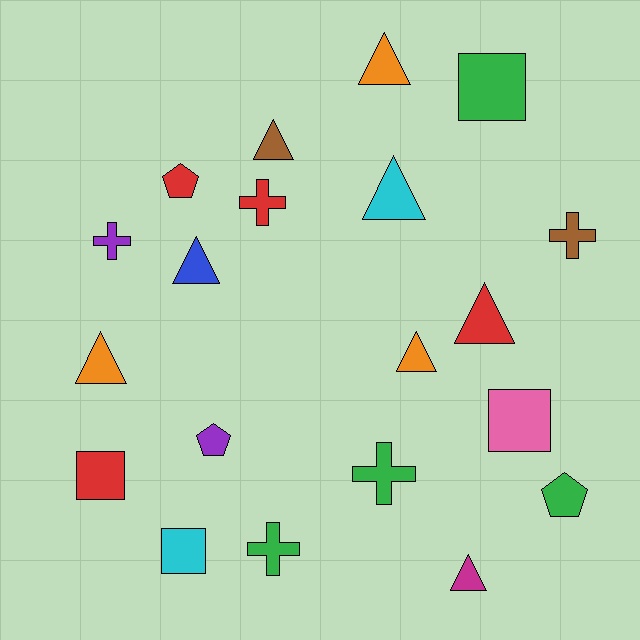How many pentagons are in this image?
There are 3 pentagons.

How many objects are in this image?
There are 20 objects.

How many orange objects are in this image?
There are 3 orange objects.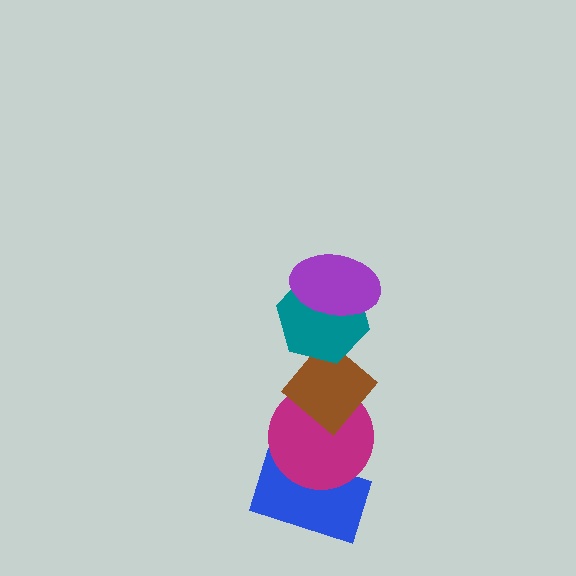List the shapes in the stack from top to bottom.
From top to bottom: the purple ellipse, the teal hexagon, the brown diamond, the magenta circle, the blue rectangle.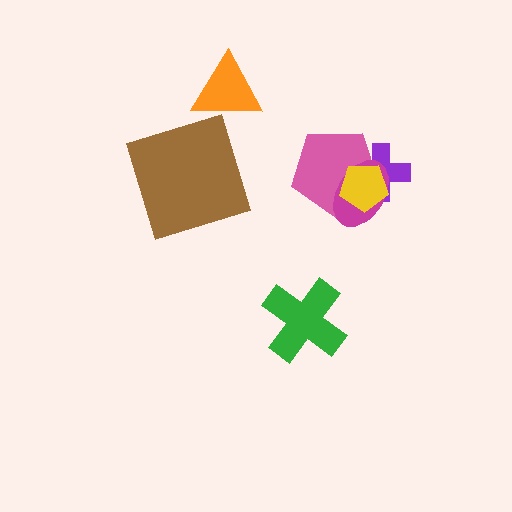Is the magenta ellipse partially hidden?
Yes, it is partially covered by another shape.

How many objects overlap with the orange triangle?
0 objects overlap with the orange triangle.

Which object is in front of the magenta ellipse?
The yellow pentagon is in front of the magenta ellipse.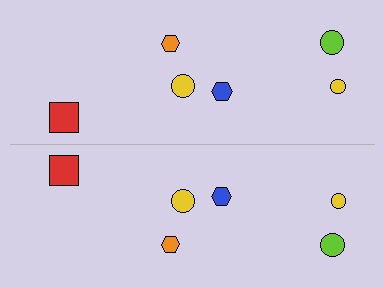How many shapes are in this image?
There are 12 shapes in this image.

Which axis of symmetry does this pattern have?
The pattern has a horizontal axis of symmetry running through the center of the image.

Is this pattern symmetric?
Yes, this pattern has bilateral (reflection) symmetry.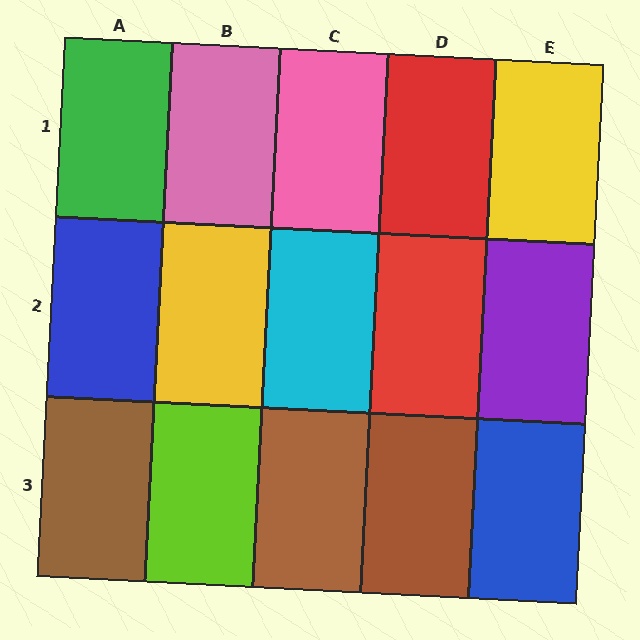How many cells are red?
2 cells are red.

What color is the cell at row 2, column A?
Blue.